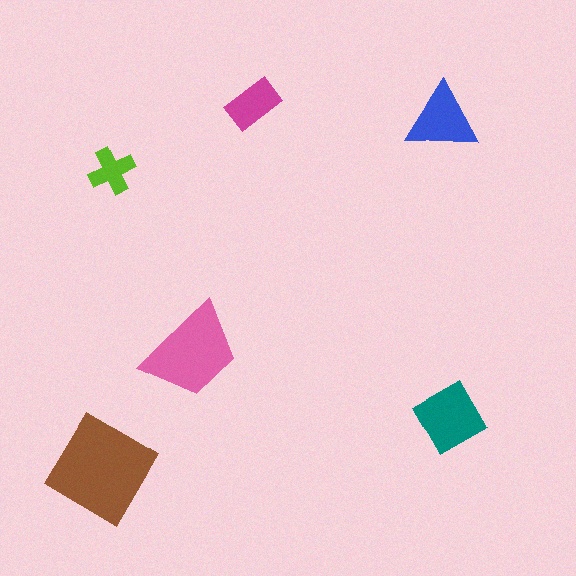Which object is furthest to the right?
The teal diamond is rightmost.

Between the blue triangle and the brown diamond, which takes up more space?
The brown diamond.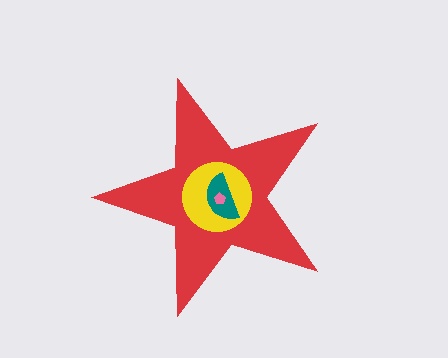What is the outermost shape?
The red star.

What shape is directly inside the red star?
The yellow circle.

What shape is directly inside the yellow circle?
The teal semicircle.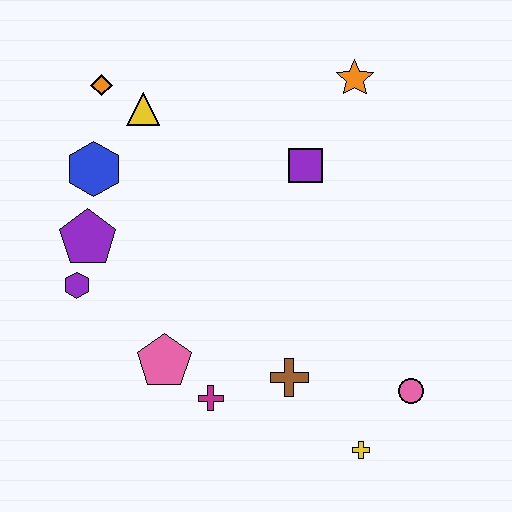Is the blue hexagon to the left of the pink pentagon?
Yes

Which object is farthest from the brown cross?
The orange diamond is farthest from the brown cross.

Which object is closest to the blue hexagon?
The purple pentagon is closest to the blue hexagon.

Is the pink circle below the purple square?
Yes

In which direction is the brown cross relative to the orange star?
The brown cross is below the orange star.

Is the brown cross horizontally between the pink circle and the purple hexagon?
Yes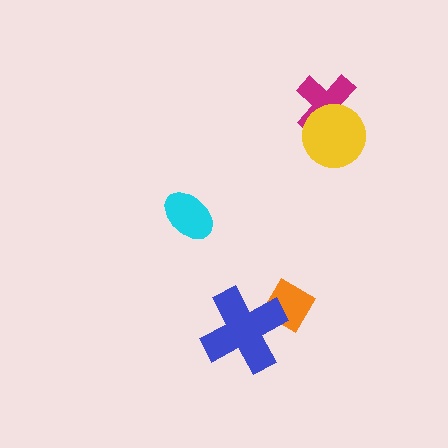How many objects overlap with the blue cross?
1 object overlaps with the blue cross.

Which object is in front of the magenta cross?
The yellow circle is in front of the magenta cross.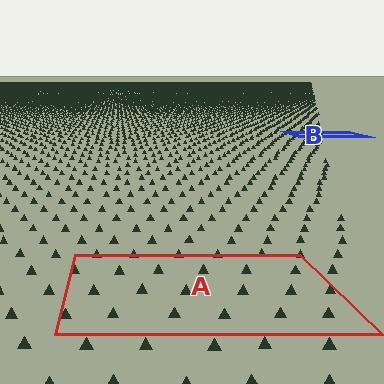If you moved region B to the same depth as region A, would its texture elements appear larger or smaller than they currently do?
They would appear larger. At a closer depth, the same texture elements are projected at a bigger on-screen size.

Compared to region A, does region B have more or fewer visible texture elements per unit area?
Region B has more texture elements per unit area — they are packed more densely because it is farther away.